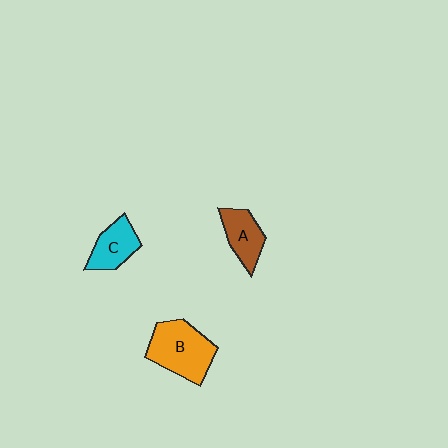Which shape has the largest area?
Shape B (orange).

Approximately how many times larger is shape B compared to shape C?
Approximately 1.6 times.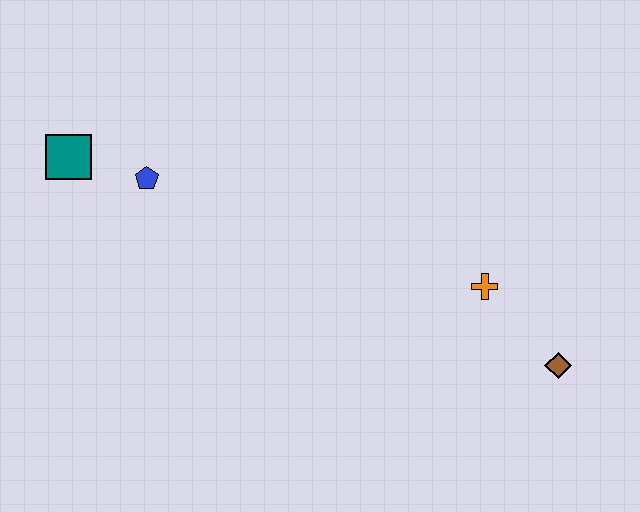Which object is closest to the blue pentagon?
The teal square is closest to the blue pentagon.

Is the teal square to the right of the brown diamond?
No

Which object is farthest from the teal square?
The brown diamond is farthest from the teal square.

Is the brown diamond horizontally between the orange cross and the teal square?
No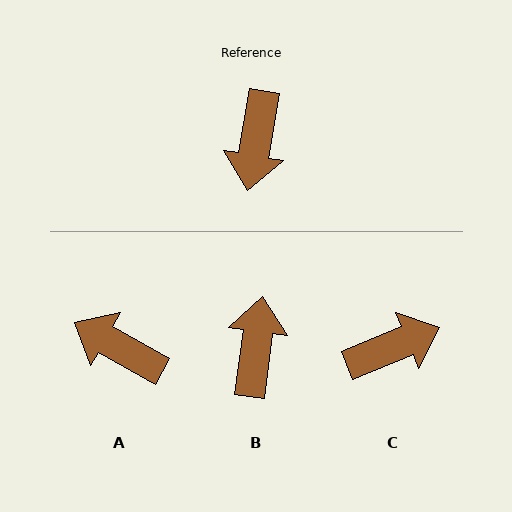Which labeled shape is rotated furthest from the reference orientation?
B, about 178 degrees away.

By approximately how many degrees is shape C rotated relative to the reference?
Approximately 123 degrees counter-clockwise.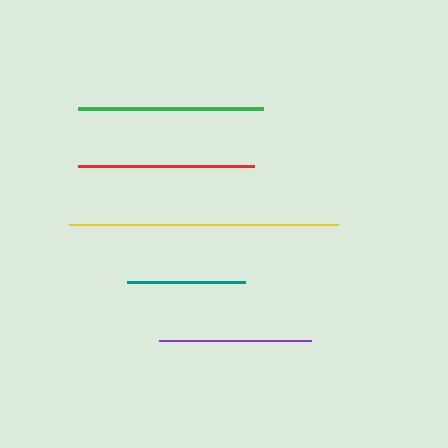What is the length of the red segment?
The red segment is approximately 176 pixels long.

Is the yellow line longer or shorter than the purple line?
The yellow line is longer than the purple line.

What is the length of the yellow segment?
The yellow segment is approximately 269 pixels long.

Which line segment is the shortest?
The teal line is the shortest at approximately 118 pixels.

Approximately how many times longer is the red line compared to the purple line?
The red line is approximately 1.2 times the length of the purple line.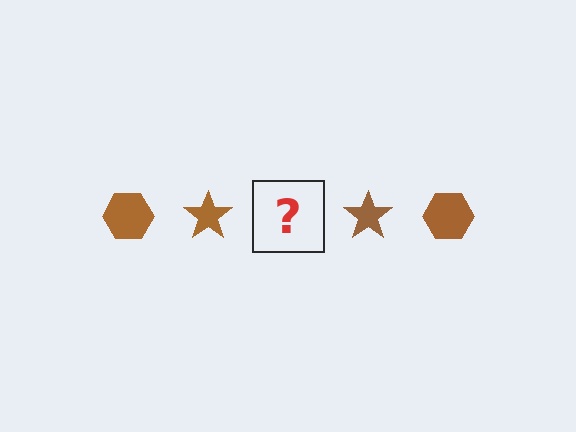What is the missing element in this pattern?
The missing element is a brown hexagon.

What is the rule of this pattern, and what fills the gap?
The rule is that the pattern cycles through hexagon, star shapes in brown. The gap should be filled with a brown hexagon.